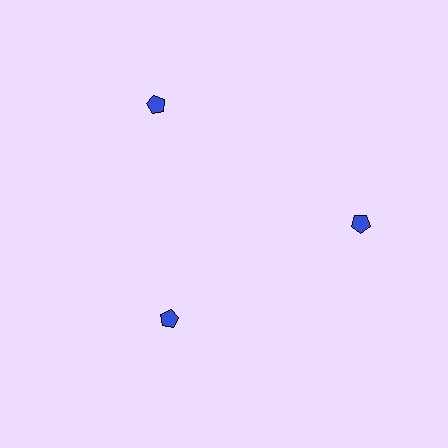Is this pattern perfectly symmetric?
No. The 3 blue pentagons are arranged in a ring, but one element near the 7 o'clock position is pulled inward toward the center, breaking the 3-fold rotational symmetry.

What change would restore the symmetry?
The symmetry would be restored by moving it outward, back onto the ring so that all 3 pentagons sit at equal angles and equal distance from the center.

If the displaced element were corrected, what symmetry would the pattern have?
It would have 3-fold rotational symmetry — the pattern would map onto itself every 120 degrees.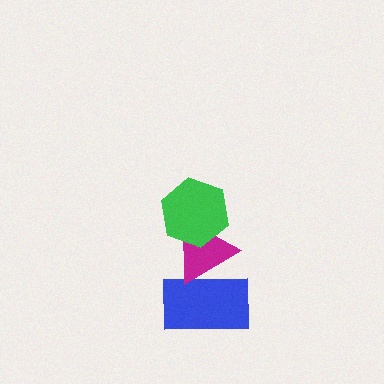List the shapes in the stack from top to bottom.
From top to bottom: the green hexagon, the magenta triangle, the blue rectangle.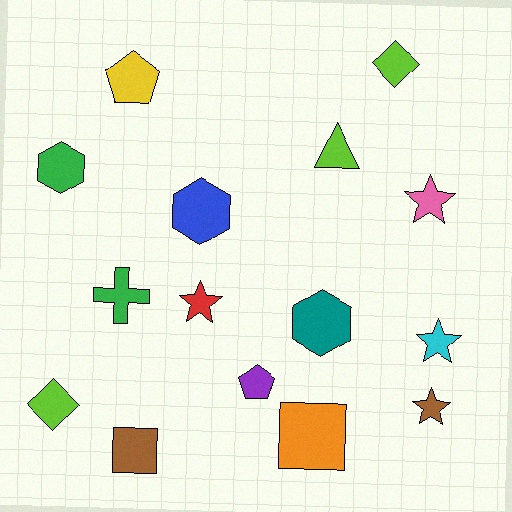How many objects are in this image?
There are 15 objects.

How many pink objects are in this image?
There is 1 pink object.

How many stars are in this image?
There are 4 stars.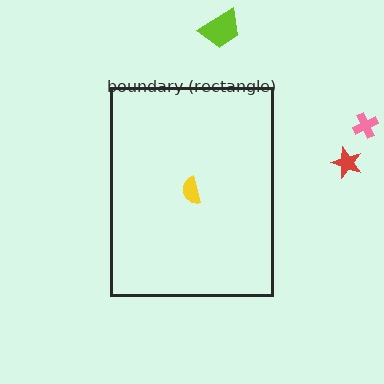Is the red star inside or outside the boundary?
Outside.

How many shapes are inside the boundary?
1 inside, 3 outside.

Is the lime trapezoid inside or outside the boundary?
Outside.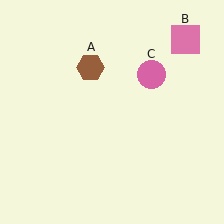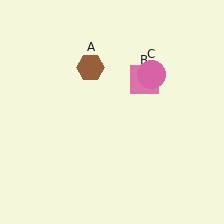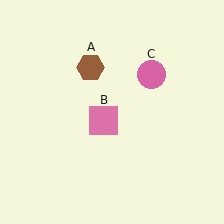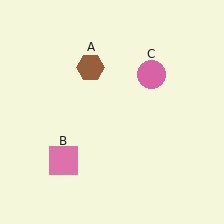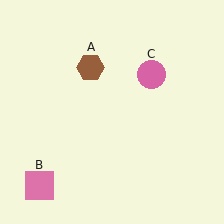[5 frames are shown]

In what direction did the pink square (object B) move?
The pink square (object B) moved down and to the left.